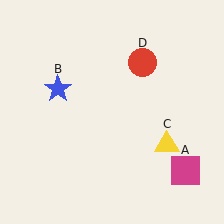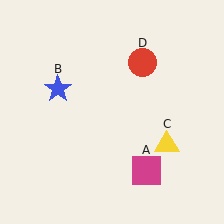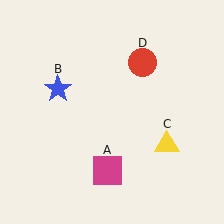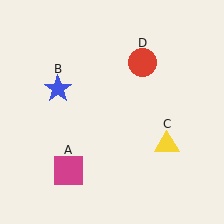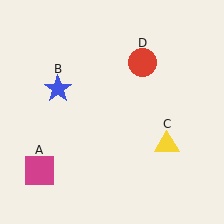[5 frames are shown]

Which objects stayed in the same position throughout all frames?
Blue star (object B) and yellow triangle (object C) and red circle (object D) remained stationary.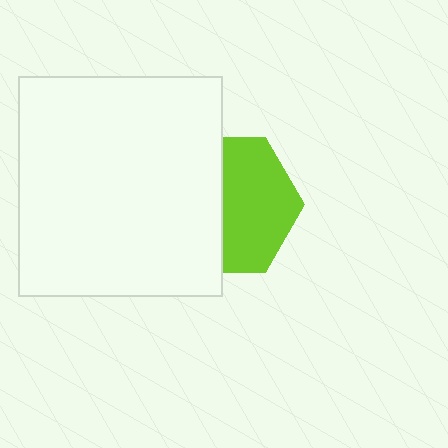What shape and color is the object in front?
The object in front is a white rectangle.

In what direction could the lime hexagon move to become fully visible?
The lime hexagon could move right. That would shift it out from behind the white rectangle entirely.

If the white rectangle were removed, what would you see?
You would see the complete lime hexagon.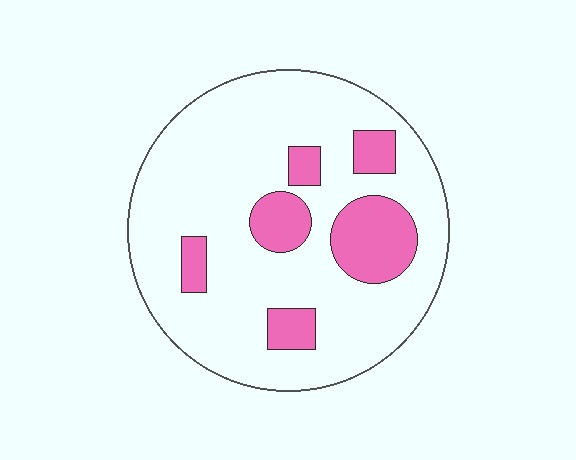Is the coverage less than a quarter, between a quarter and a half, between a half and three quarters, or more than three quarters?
Less than a quarter.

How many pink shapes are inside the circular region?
6.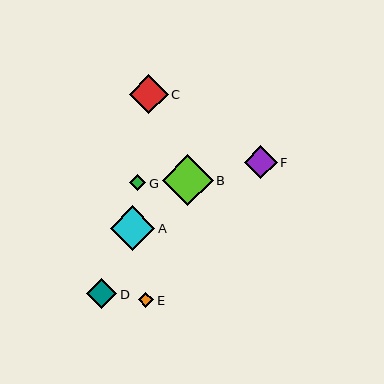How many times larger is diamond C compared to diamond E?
Diamond C is approximately 2.6 times the size of diamond E.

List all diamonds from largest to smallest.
From largest to smallest: B, A, C, F, D, G, E.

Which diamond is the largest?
Diamond B is the largest with a size of approximately 51 pixels.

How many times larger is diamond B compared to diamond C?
Diamond B is approximately 1.3 times the size of diamond C.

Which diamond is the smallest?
Diamond E is the smallest with a size of approximately 15 pixels.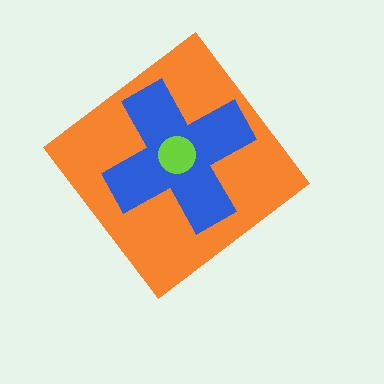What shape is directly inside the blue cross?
The lime circle.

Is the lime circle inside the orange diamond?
Yes.